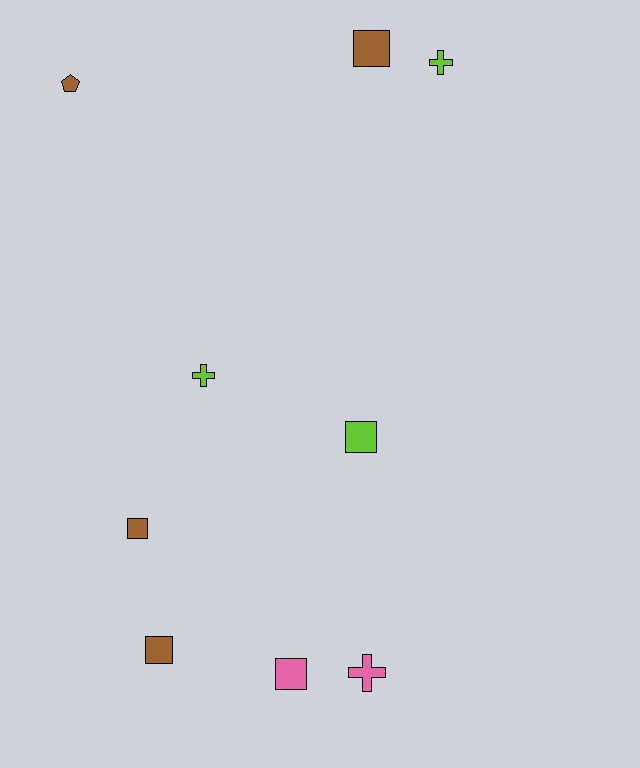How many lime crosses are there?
There are 2 lime crosses.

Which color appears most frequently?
Brown, with 4 objects.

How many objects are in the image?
There are 9 objects.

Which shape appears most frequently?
Square, with 5 objects.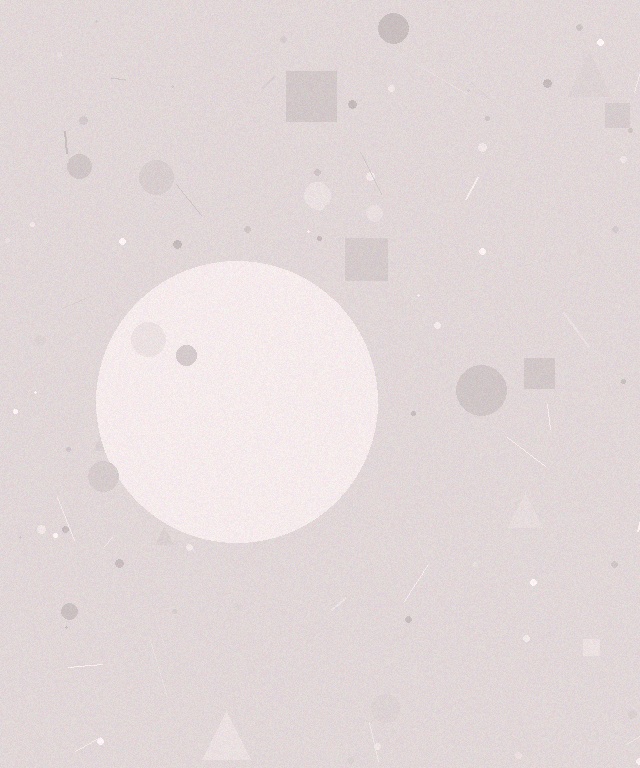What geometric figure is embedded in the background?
A circle is embedded in the background.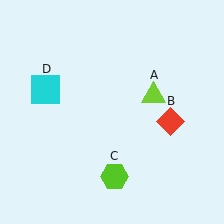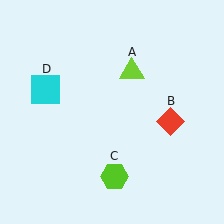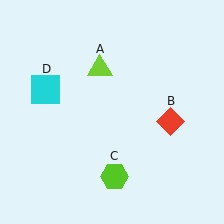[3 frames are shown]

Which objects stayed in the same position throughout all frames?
Red diamond (object B) and lime hexagon (object C) and cyan square (object D) remained stationary.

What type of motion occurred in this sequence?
The lime triangle (object A) rotated counterclockwise around the center of the scene.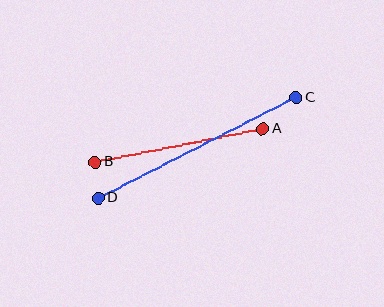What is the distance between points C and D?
The distance is approximately 222 pixels.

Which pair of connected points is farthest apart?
Points C and D are farthest apart.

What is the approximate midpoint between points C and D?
The midpoint is at approximately (197, 148) pixels.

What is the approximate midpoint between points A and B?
The midpoint is at approximately (179, 145) pixels.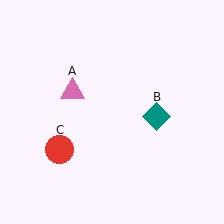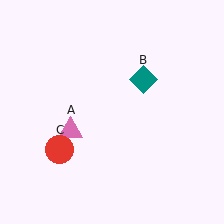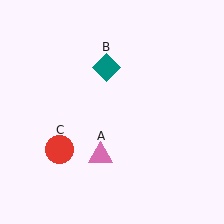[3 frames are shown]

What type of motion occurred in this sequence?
The pink triangle (object A), teal diamond (object B) rotated counterclockwise around the center of the scene.